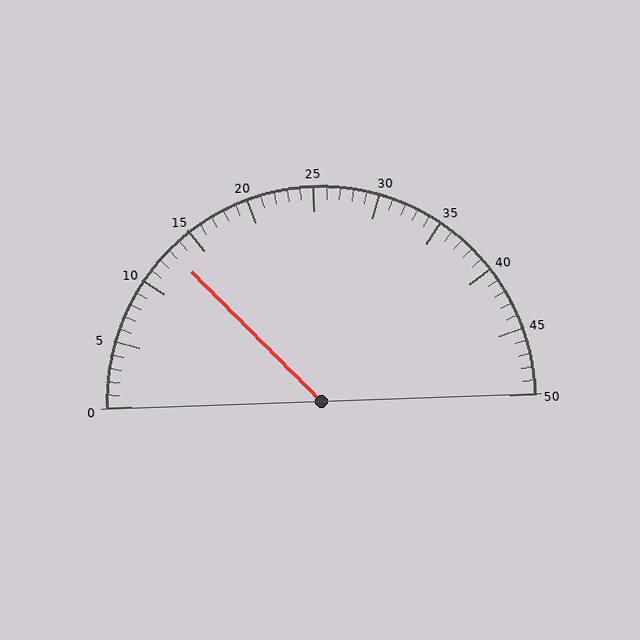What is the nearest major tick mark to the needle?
The nearest major tick mark is 15.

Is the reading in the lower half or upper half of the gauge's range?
The reading is in the lower half of the range (0 to 50).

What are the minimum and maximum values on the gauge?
The gauge ranges from 0 to 50.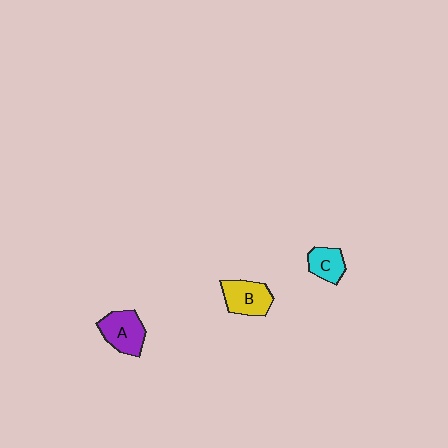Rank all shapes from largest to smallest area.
From largest to smallest: A (purple), B (yellow), C (cyan).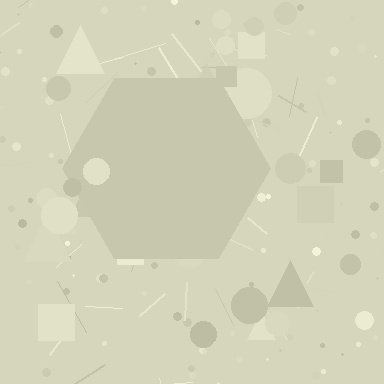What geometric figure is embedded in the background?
A hexagon is embedded in the background.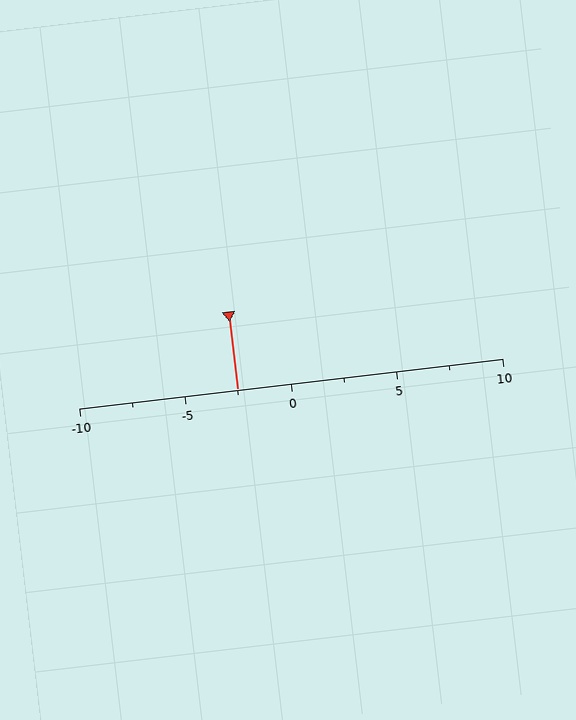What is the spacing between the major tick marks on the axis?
The major ticks are spaced 5 apart.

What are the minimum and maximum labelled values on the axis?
The axis runs from -10 to 10.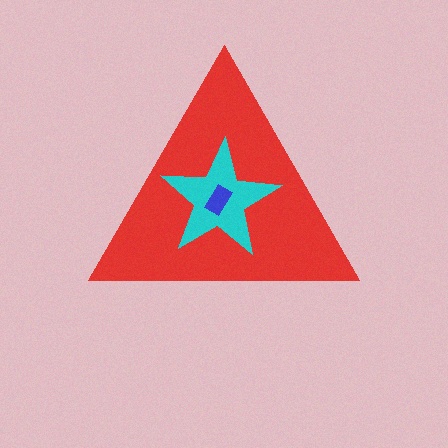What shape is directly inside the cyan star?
The blue rectangle.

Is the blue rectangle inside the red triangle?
Yes.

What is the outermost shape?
The red triangle.